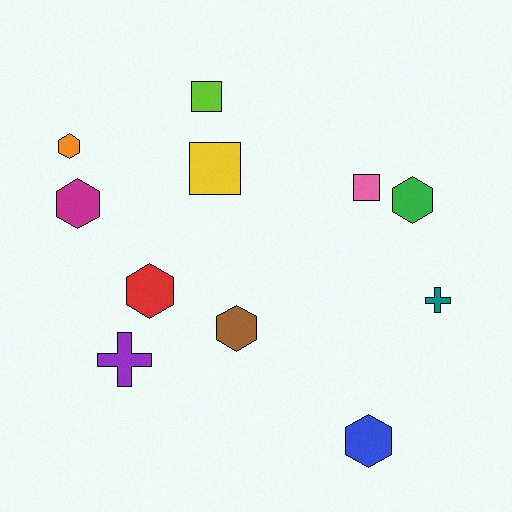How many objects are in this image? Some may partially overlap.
There are 11 objects.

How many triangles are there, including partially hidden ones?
There are no triangles.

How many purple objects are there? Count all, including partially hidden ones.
There is 1 purple object.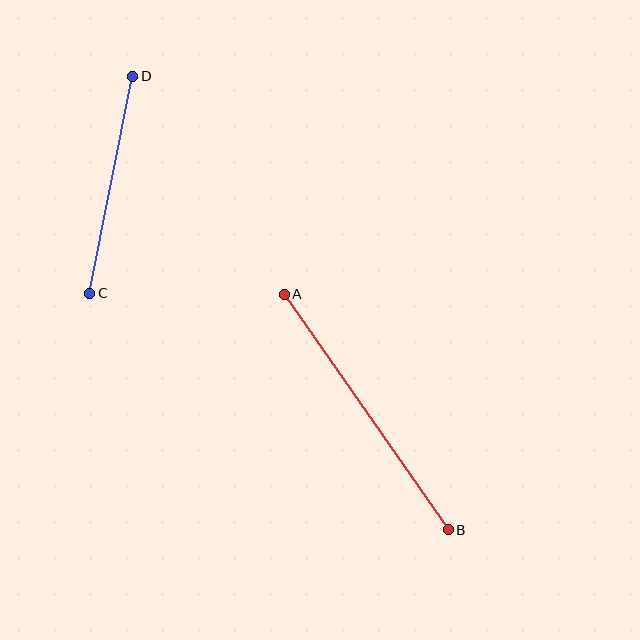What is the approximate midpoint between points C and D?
The midpoint is at approximately (111, 185) pixels.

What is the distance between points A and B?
The distance is approximately 287 pixels.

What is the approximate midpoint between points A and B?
The midpoint is at approximately (366, 412) pixels.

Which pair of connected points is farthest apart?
Points A and B are farthest apart.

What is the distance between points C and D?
The distance is approximately 221 pixels.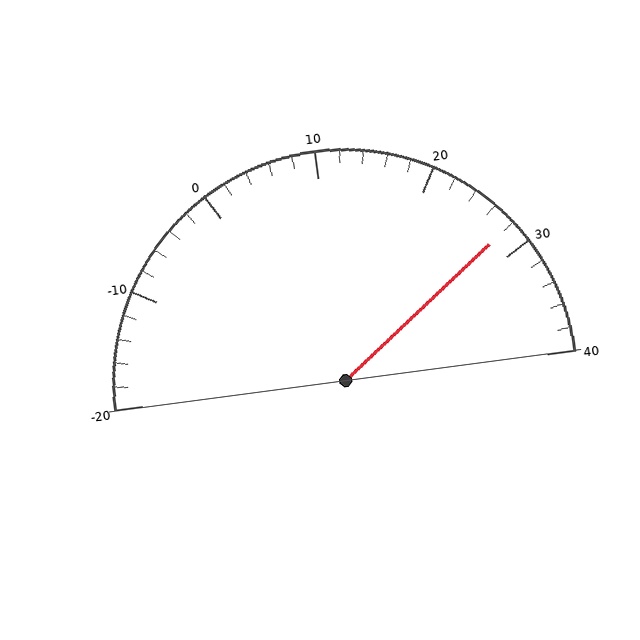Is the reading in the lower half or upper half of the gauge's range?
The reading is in the upper half of the range (-20 to 40).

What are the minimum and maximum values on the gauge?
The gauge ranges from -20 to 40.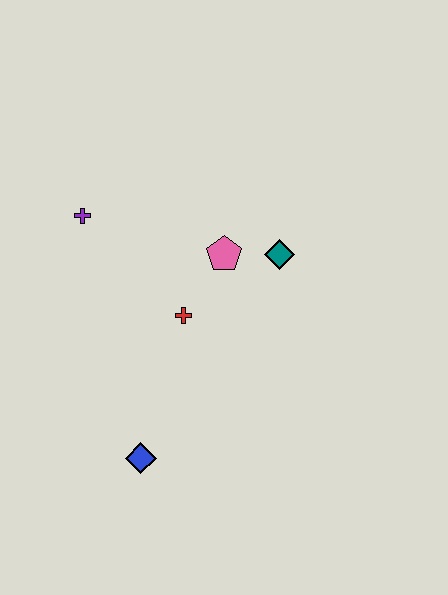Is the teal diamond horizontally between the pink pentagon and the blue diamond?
No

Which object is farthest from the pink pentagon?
The blue diamond is farthest from the pink pentagon.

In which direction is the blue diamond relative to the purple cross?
The blue diamond is below the purple cross.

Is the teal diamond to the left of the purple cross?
No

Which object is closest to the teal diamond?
The pink pentagon is closest to the teal diamond.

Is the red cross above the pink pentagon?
No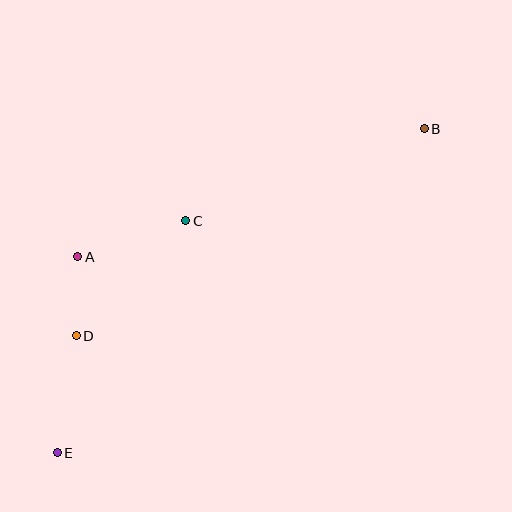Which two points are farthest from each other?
Points B and E are farthest from each other.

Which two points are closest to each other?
Points A and D are closest to each other.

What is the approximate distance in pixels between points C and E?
The distance between C and E is approximately 265 pixels.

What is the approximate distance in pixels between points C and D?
The distance between C and D is approximately 158 pixels.